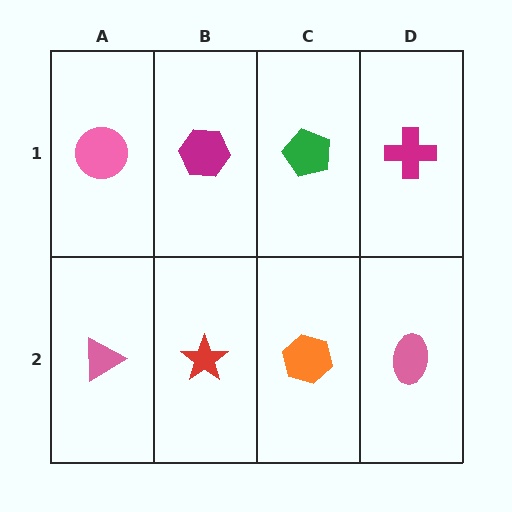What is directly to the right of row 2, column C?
A pink ellipse.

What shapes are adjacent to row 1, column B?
A red star (row 2, column B), a pink circle (row 1, column A), a green pentagon (row 1, column C).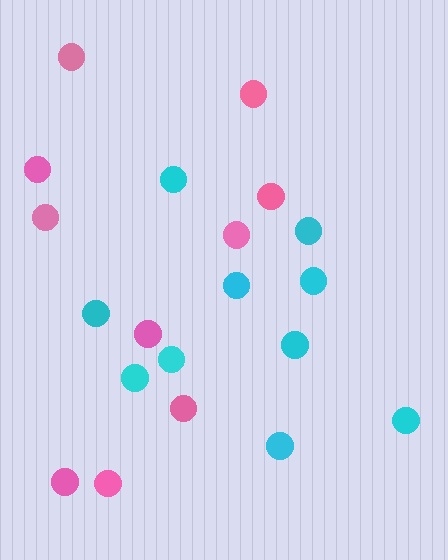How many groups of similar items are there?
There are 2 groups: one group of cyan circles (10) and one group of pink circles (10).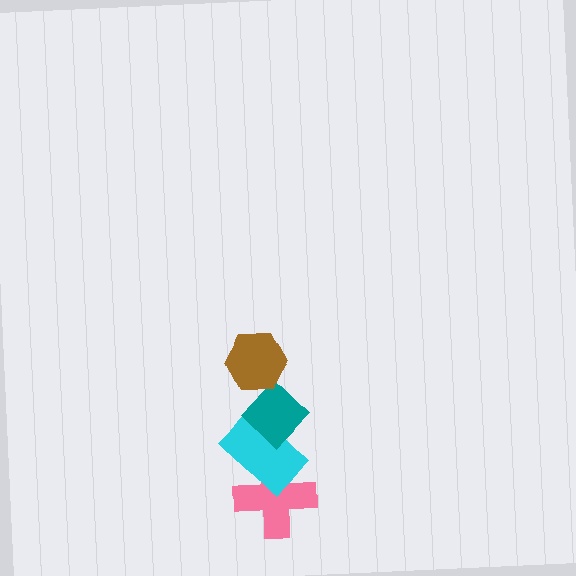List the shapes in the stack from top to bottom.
From top to bottom: the brown hexagon, the teal diamond, the cyan rectangle, the pink cross.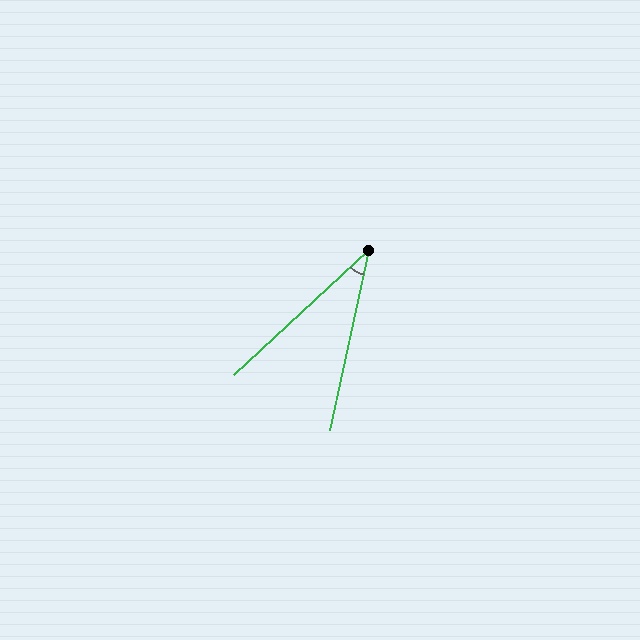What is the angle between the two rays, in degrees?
Approximately 35 degrees.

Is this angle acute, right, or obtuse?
It is acute.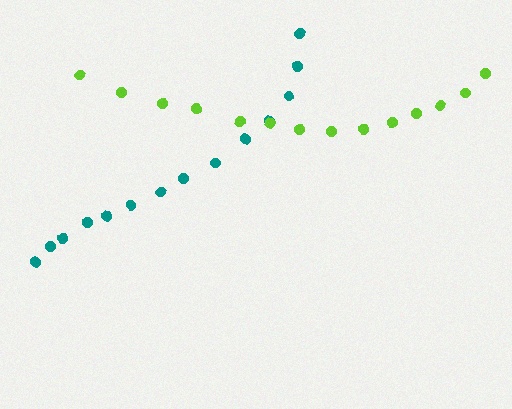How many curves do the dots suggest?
There are 2 distinct paths.